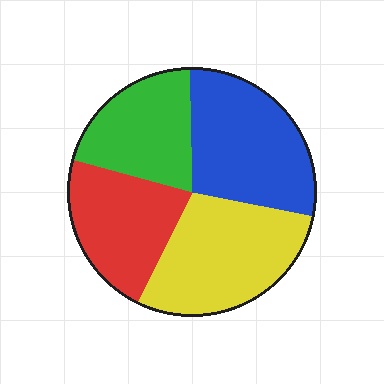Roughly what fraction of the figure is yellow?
Yellow covers roughly 30% of the figure.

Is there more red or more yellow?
Yellow.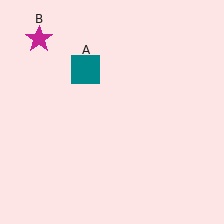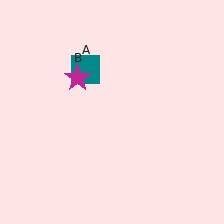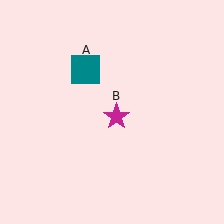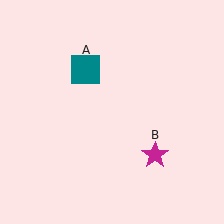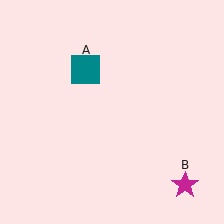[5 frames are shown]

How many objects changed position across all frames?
1 object changed position: magenta star (object B).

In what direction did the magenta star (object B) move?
The magenta star (object B) moved down and to the right.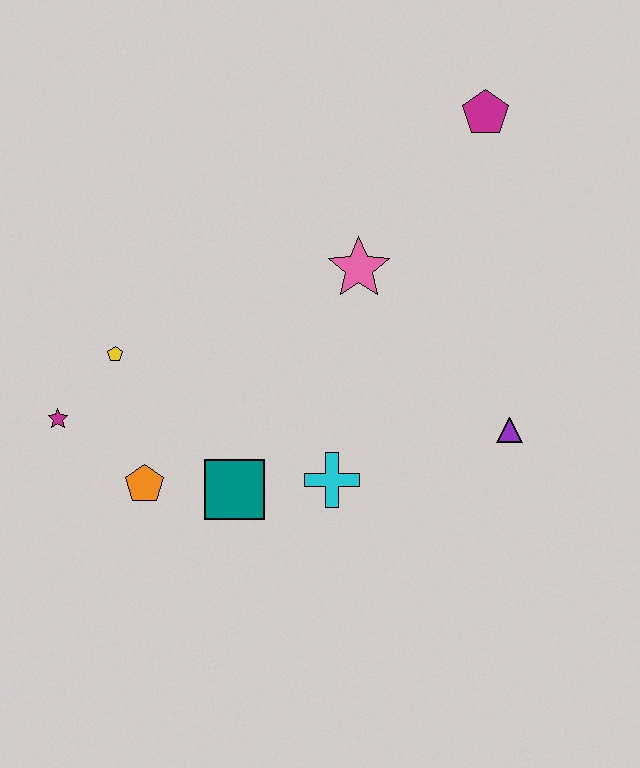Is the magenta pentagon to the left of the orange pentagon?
No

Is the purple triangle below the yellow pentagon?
Yes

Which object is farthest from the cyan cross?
The magenta pentagon is farthest from the cyan cross.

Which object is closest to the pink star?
The magenta pentagon is closest to the pink star.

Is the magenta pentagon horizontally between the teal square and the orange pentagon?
No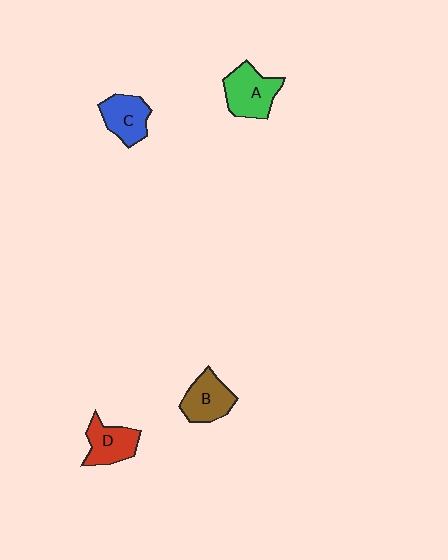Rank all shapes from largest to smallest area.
From largest to smallest: A (green), B (brown), D (red), C (blue).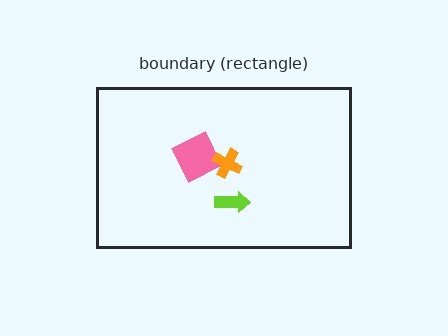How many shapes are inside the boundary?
3 inside, 0 outside.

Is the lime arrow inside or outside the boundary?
Inside.